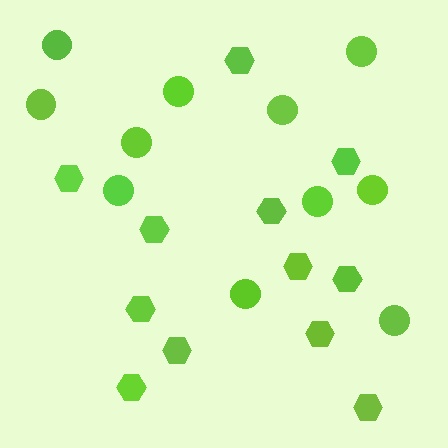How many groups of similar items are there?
There are 2 groups: one group of hexagons (12) and one group of circles (11).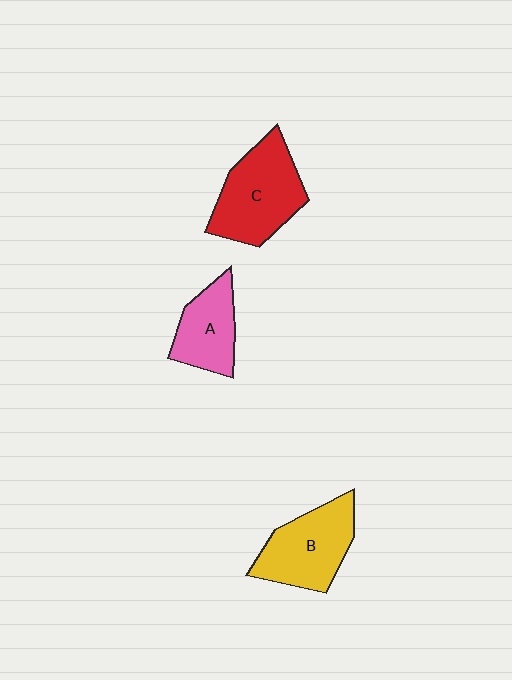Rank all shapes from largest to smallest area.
From largest to smallest: C (red), B (yellow), A (pink).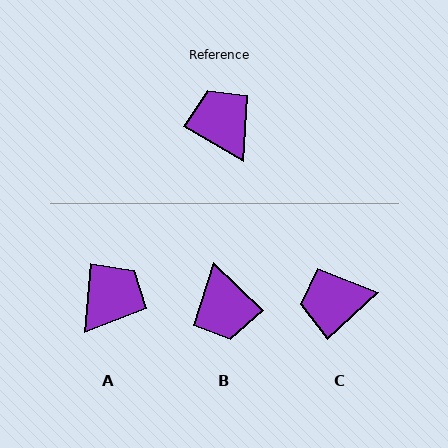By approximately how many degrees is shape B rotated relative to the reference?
Approximately 166 degrees counter-clockwise.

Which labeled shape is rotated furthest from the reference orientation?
B, about 166 degrees away.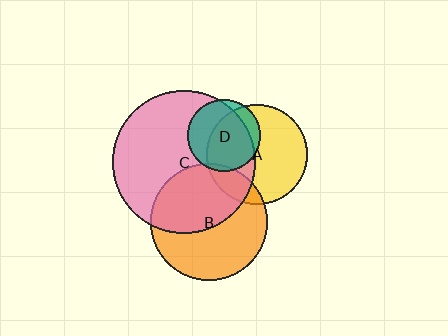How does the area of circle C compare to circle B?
Approximately 1.5 times.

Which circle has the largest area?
Circle C (pink).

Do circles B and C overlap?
Yes.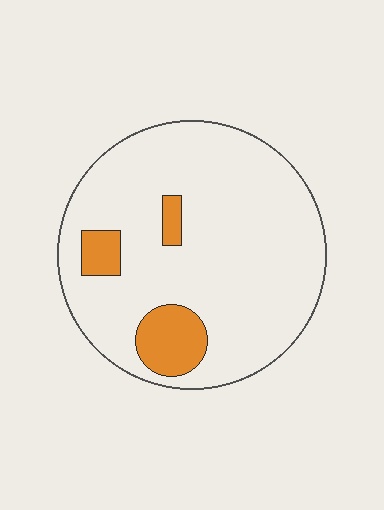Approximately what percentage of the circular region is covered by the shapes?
Approximately 10%.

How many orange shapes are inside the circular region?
3.